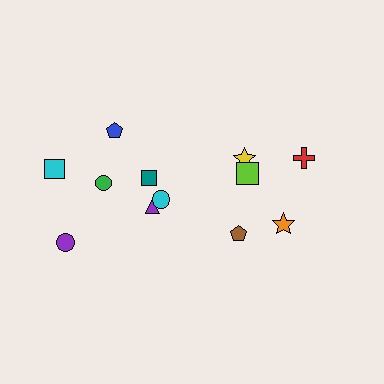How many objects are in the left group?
There are 7 objects.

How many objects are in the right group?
There are 5 objects.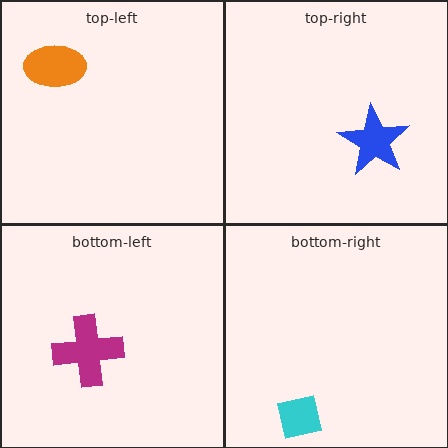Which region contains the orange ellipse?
The top-left region.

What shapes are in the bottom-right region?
The cyan square.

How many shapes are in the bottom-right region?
1.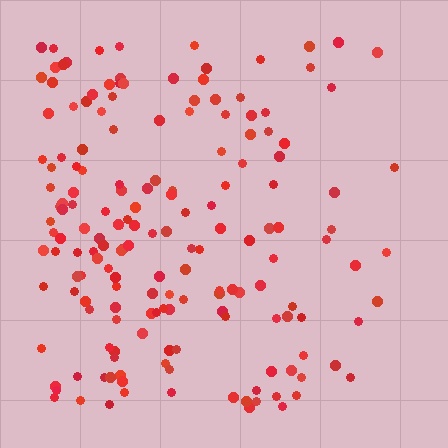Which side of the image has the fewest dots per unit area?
The right.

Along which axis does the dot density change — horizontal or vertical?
Horizontal.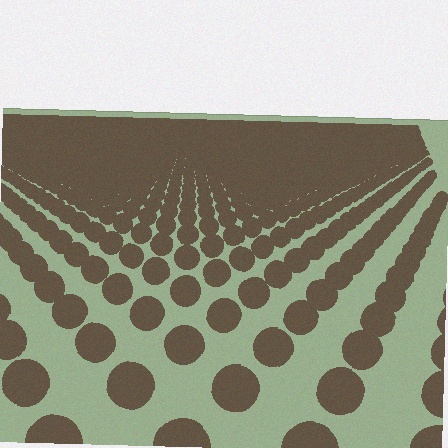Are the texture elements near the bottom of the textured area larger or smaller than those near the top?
Larger. Near the bottom, elements are closer to the viewer and appear at a bigger on-screen size.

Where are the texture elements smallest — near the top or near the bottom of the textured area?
Near the top.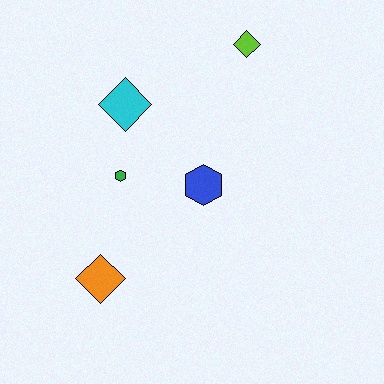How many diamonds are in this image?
There are 3 diamonds.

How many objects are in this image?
There are 5 objects.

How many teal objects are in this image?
There are no teal objects.